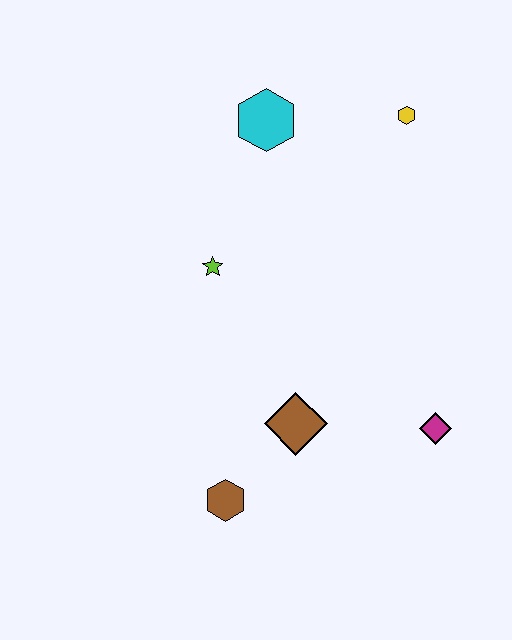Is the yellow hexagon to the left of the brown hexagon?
No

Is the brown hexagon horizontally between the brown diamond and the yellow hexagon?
No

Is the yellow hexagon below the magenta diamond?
No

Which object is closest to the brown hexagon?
The brown diamond is closest to the brown hexagon.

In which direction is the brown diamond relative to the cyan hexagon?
The brown diamond is below the cyan hexagon.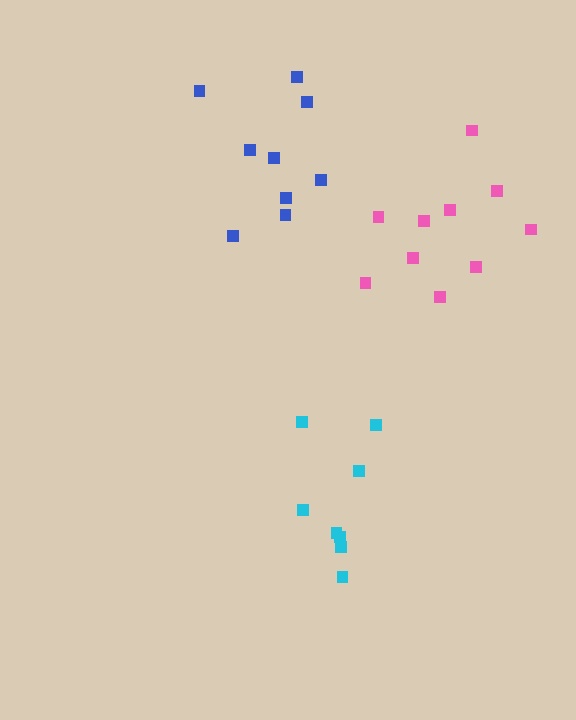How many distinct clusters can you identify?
There are 3 distinct clusters.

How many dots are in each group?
Group 1: 10 dots, Group 2: 8 dots, Group 3: 9 dots (27 total).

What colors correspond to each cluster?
The clusters are colored: pink, cyan, blue.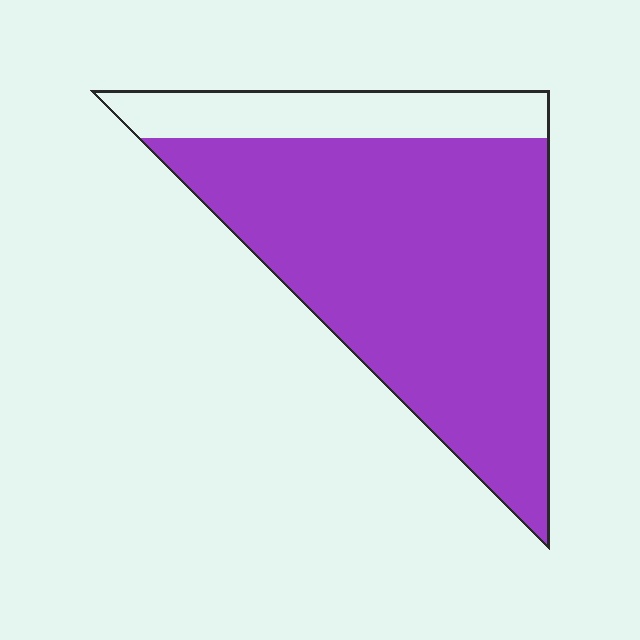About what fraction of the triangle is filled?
About four fifths (4/5).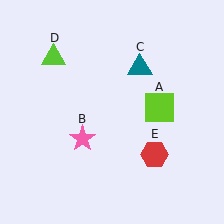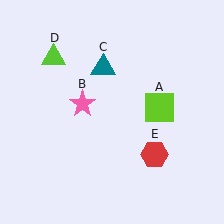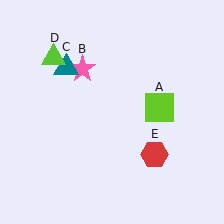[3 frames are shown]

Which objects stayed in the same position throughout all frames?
Lime square (object A) and lime triangle (object D) and red hexagon (object E) remained stationary.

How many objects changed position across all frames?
2 objects changed position: pink star (object B), teal triangle (object C).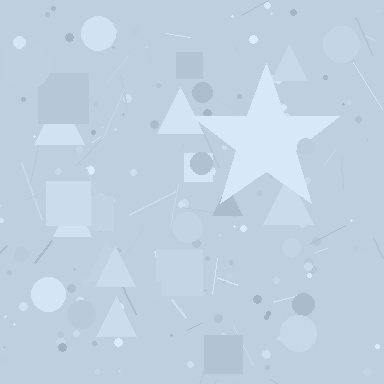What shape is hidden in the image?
A star is hidden in the image.